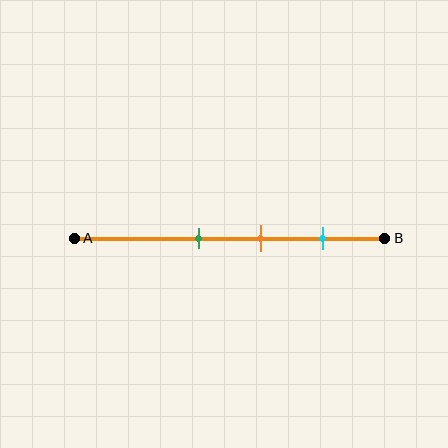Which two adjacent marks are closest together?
The green and orange marks are the closest adjacent pair.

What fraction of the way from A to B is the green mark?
The green mark is approximately 40% (0.4) of the way from A to B.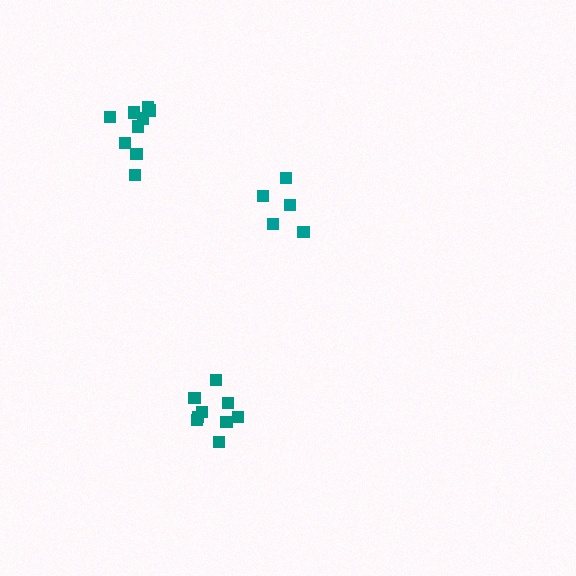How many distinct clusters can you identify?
There are 3 distinct clusters.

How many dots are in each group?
Group 1: 9 dots, Group 2: 9 dots, Group 3: 5 dots (23 total).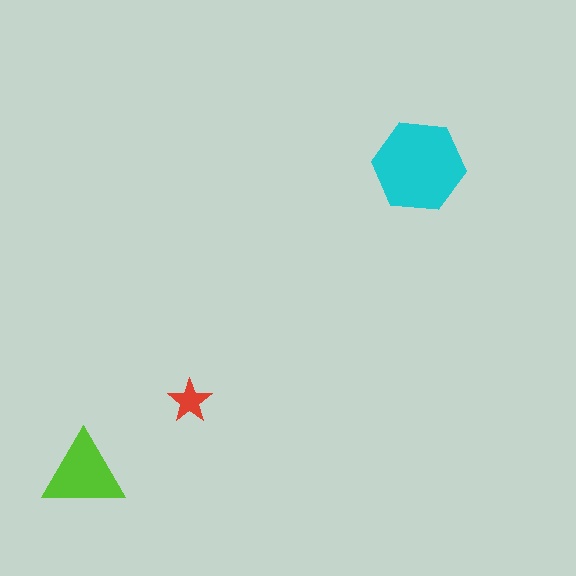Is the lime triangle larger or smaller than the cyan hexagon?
Smaller.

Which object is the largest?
The cyan hexagon.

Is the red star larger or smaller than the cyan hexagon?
Smaller.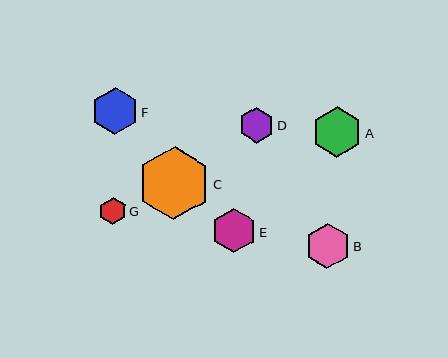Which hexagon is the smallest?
Hexagon G is the smallest with a size of approximately 28 pixels.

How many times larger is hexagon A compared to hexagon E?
Hexagon A is approximately 1.1 times the size of hexagon E.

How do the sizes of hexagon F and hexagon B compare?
Hexagon F and hexagon B are approximately the same size.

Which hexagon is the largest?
Hexagon C is the largest with a size of approximately 72 pixels.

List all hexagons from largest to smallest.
From largest to smallest: C, A, F, B, E, D, G.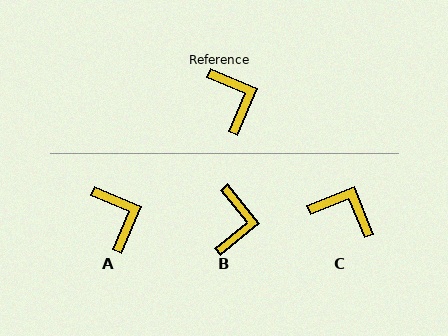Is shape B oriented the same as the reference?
No, it is off by about 28 degrees.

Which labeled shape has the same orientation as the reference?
A.